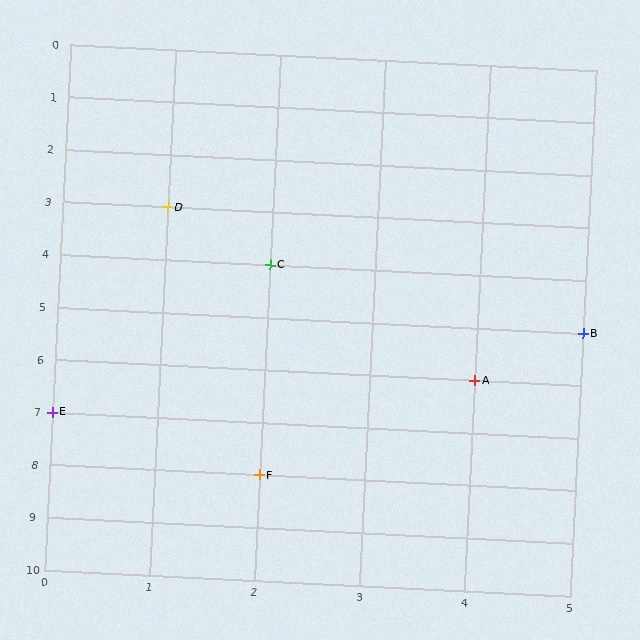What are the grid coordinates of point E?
Point E is at grid coordinates (0, 7).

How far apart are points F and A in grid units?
Points F and A are 2 columns and 2 rows apart (about 2.8 grid units diagonally).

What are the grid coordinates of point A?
Point A is at grid coordinates (4, 6).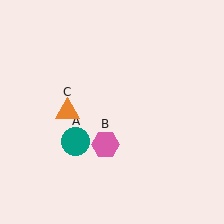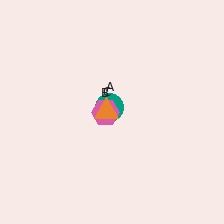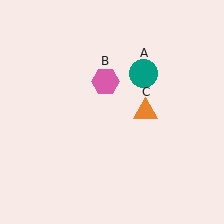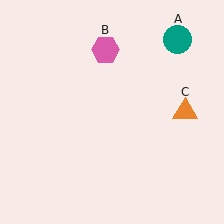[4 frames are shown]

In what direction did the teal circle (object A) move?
The teal circle (object A) moved up and to the right.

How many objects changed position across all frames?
3 objects changed position: teal circle (object A), pink hexagon (object B), orange triangle (object C).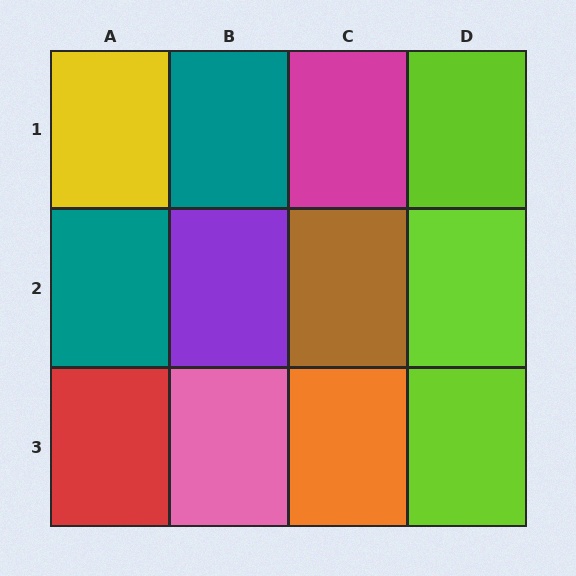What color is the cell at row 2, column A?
Teal.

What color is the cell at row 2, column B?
Purple.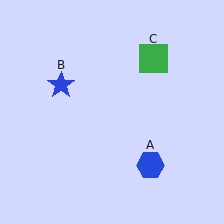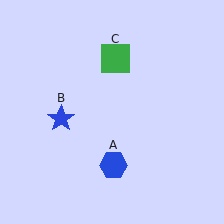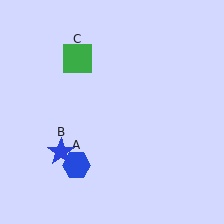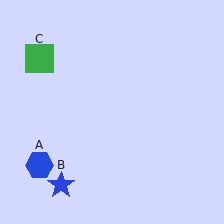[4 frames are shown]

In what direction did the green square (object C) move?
The green square (object C) moved left.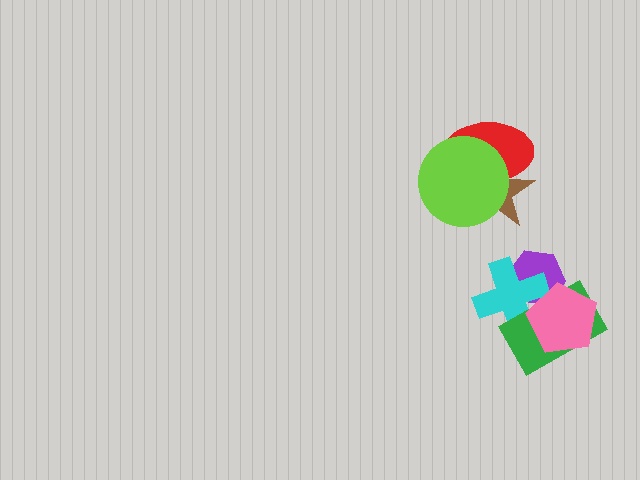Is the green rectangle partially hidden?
Yes, it is partially covered by another shape.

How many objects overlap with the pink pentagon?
3 objects overlap with the pink pentagon.